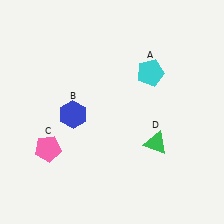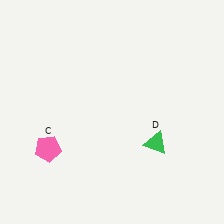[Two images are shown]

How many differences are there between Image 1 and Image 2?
There are 2 differences between the two images.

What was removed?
The cyan pentagon (A), the blue hexagon (B) were removed in Image 2.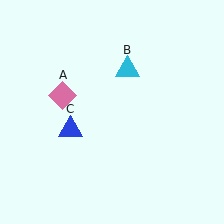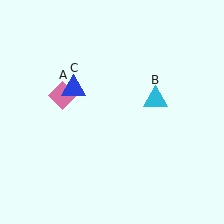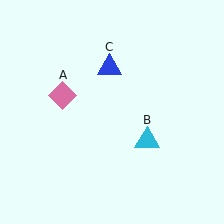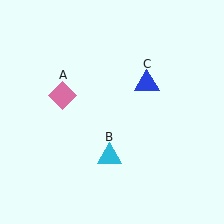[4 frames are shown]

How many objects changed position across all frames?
2 objects changed position: cyan triangle (object B), blue triangle (object C).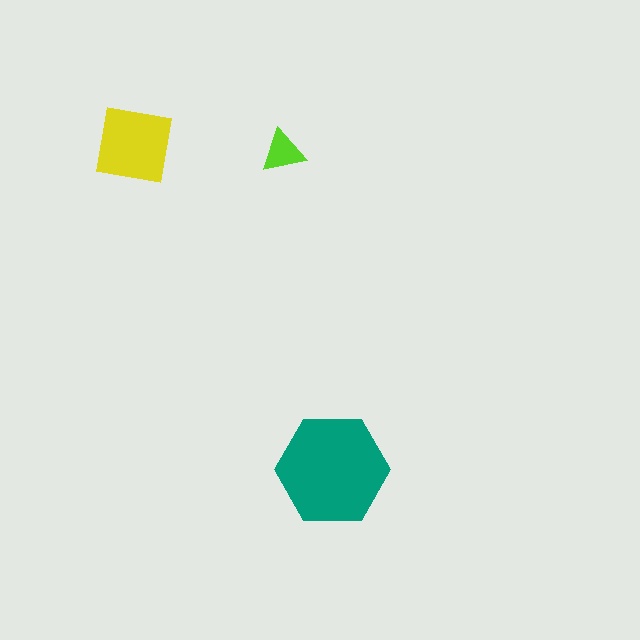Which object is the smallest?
The lime triangle.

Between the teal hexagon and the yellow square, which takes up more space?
The teal hexagon.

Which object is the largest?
The teal hexagon.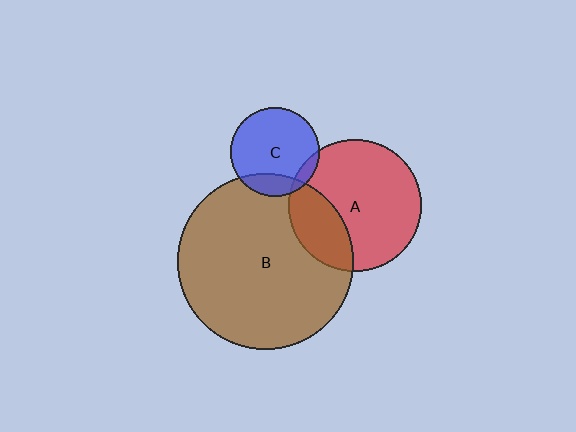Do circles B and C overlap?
Yes.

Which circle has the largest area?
Circle B (brown).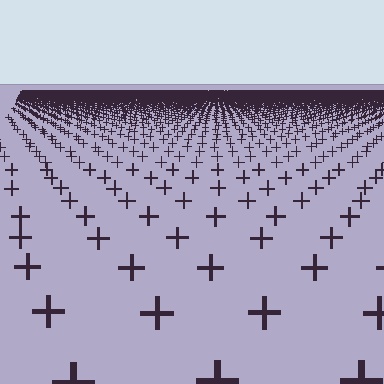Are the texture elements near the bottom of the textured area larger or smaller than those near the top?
Larger. Near the bottom, elements are closer to the viewer and appear at a bigger on-screen size.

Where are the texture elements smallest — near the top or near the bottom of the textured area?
Near the top.